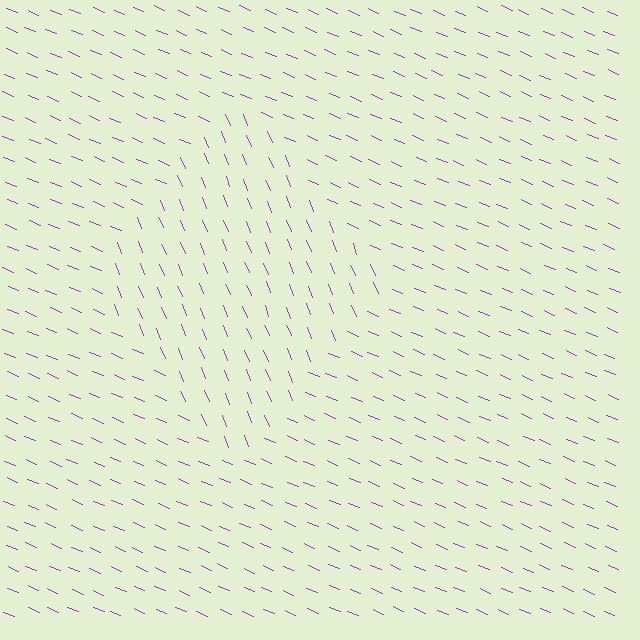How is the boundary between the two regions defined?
The boundary is defined purely by a change in line orientation (approximately 45 degrees difference). All lines are the same color and thickness.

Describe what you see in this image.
The image is filled with small purple line segments. A diamond region in the image has lines oriented differently from the surrounding lines, creating a visible texture boundary.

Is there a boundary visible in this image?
Yes, there is a texture boundary formed by a change in line orientation.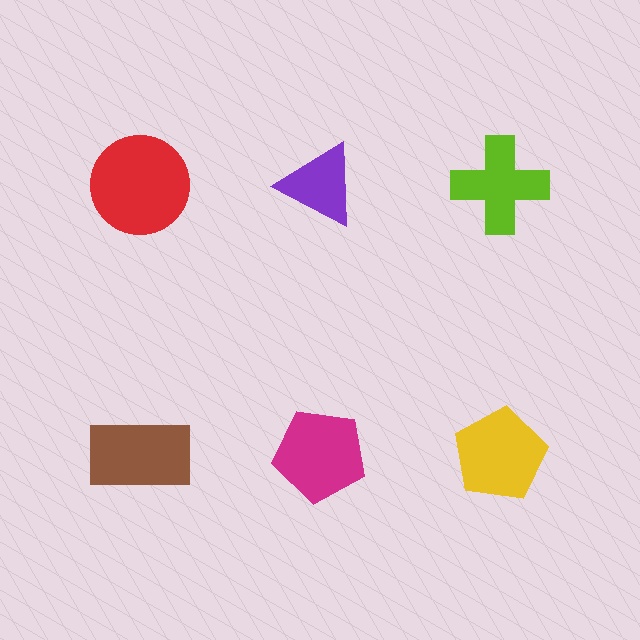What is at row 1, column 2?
A purple triangle.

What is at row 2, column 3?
A yellow pentagon.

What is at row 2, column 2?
A magenta pentagon.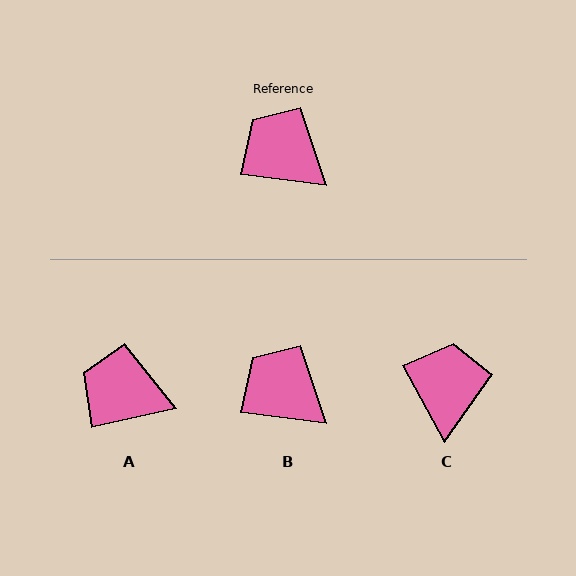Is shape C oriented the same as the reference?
No, it is off by about 54 degrees.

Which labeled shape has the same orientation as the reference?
B.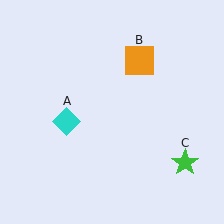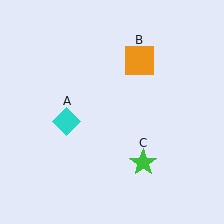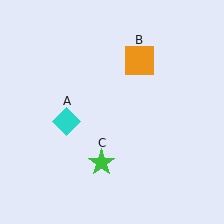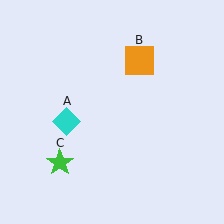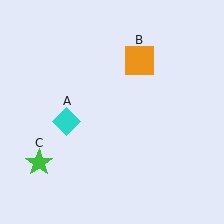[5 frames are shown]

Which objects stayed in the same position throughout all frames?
Cyan diamond (object A) and orange square (object B) remained stationary.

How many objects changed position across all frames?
1 object changed position: green star (object C).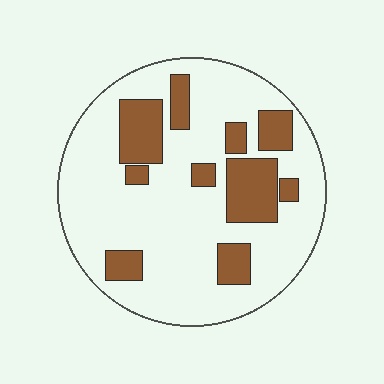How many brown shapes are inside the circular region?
10.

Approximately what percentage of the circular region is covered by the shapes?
Approximately 25%.